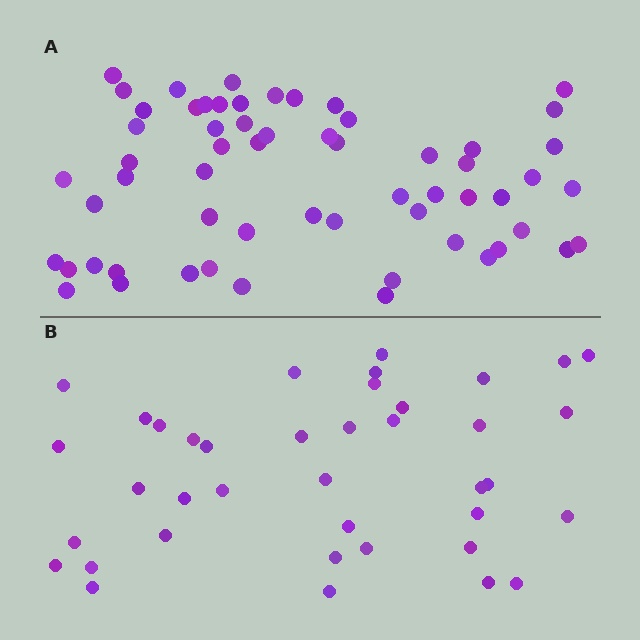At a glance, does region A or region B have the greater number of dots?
Region A (the top region) has more dots.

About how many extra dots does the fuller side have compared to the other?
Region A has approximately 20 more dots than region B.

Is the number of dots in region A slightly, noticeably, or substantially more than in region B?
Region A has substantially more. The ratio is roughly 1.5 to 1.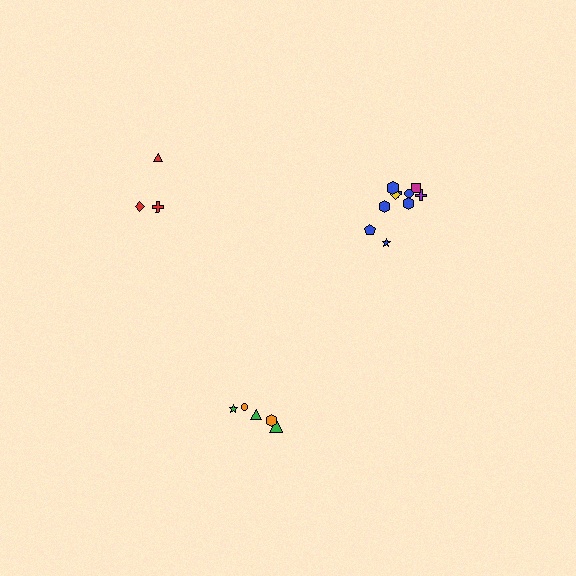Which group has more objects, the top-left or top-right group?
The top-right group.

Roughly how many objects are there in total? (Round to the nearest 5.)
Roughly 20 objects in total.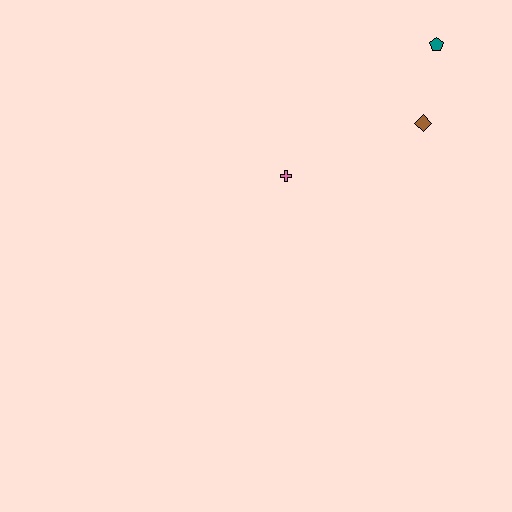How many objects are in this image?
There are 3 objects.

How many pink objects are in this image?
There is 1 pink object.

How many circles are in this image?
There are no circles.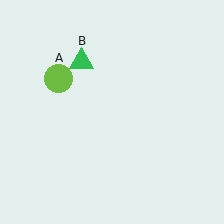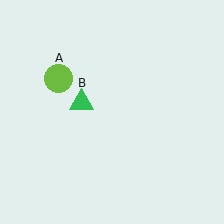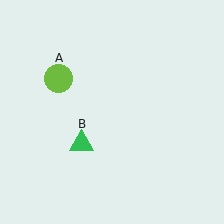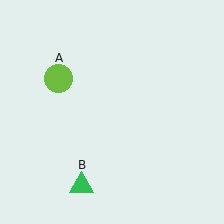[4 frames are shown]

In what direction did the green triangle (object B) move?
The green triangle (object B) moved down.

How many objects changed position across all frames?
1 object changed position: green triangle (object B).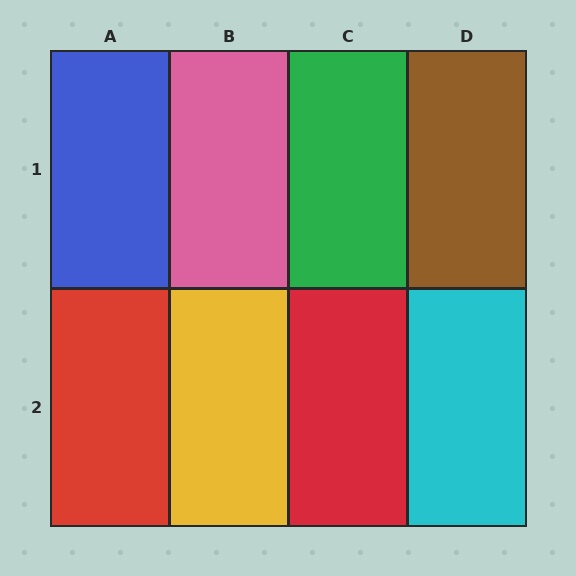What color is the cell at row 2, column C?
Red.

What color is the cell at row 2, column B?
Yellow.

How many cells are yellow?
1 cell is yellow.